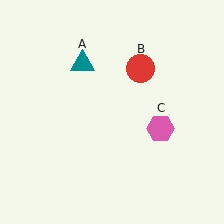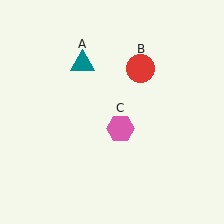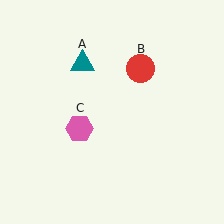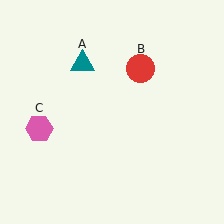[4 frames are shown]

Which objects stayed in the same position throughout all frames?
Teal triangle (object A) and red circle (object B) remained stationary.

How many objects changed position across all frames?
1 object changed position: pink hexagon (object C).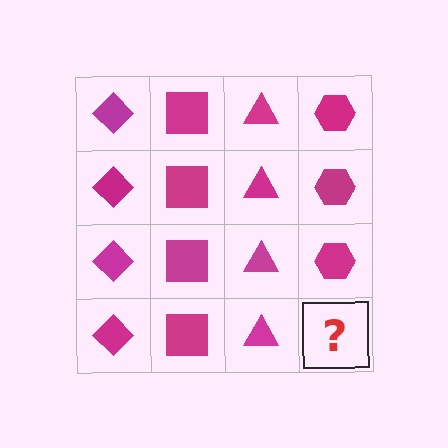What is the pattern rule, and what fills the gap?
The rule is that each column has a consistent shape. The gap should be filled with a magenta hexagon.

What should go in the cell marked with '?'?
The missing cell should contain a magenta hexagon.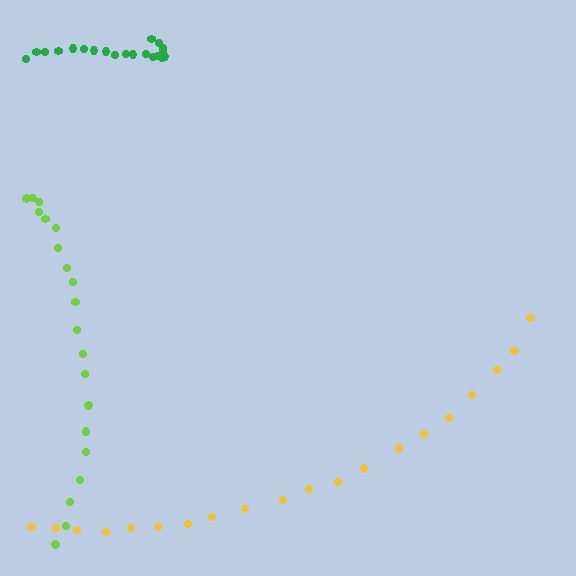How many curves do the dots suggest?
There are 3 distinct paths.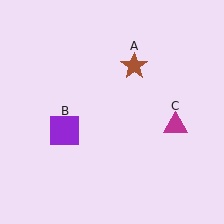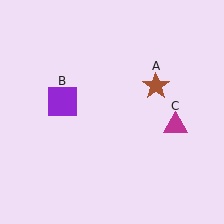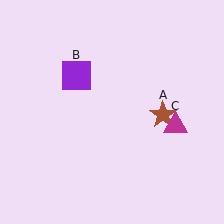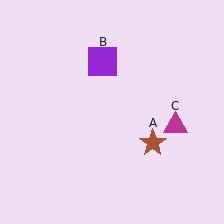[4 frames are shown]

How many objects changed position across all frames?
2 objects changed position: brown star (object A), purple square (object B).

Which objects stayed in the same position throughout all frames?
Magenta triangle (object C) remained stationary.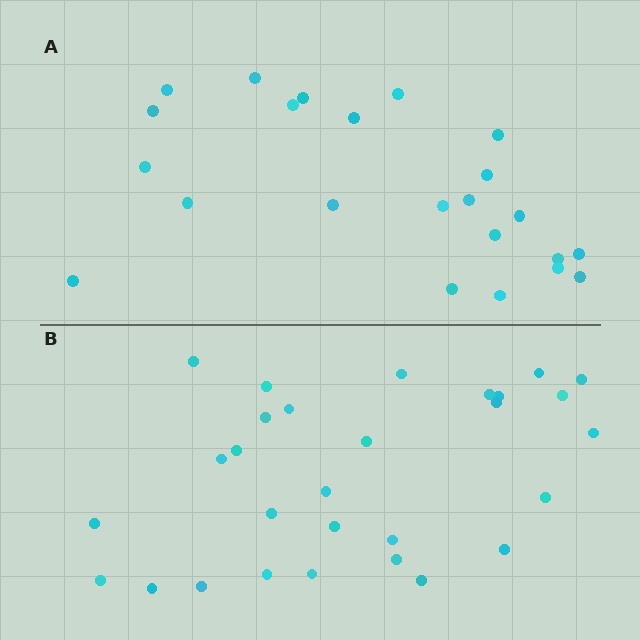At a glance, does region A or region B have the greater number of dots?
Region B (the bottom region) has more dots.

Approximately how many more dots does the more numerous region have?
Region B has about 6 more dots than region A.